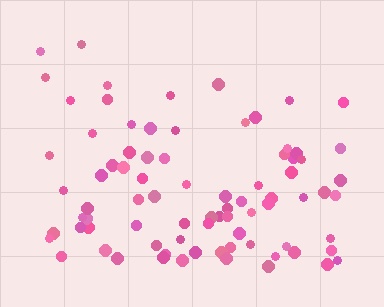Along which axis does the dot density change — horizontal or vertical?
Vertical.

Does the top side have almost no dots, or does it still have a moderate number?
Still a moderate number, just noticeably fewer than the bottom.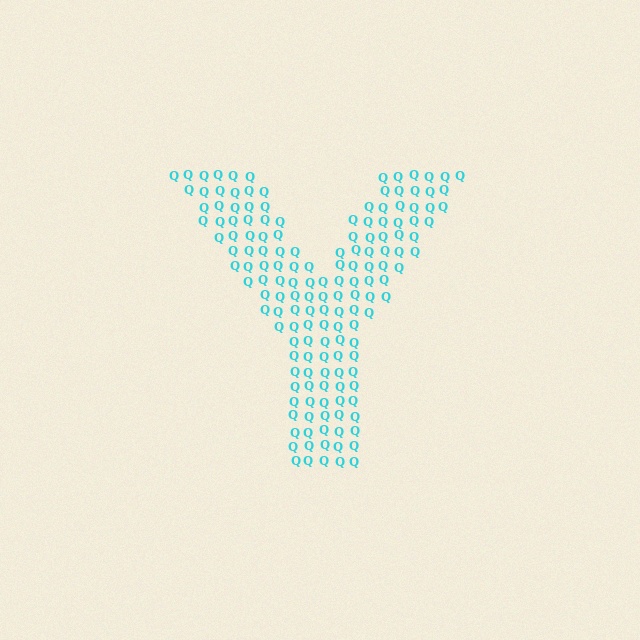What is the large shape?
The large shape is the letter Y.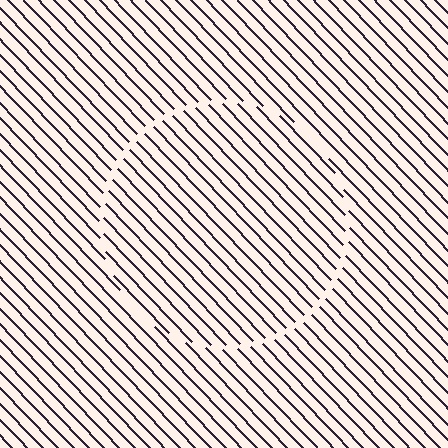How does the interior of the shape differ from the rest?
The interior of the shape contains the same grating, shifted by half a period — the contour is defined by the phase discontinuity where line-ends from the inner and outer gratings abut.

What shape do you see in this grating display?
An illusory circle. The interior of the shape contains the same grating, shifted by half a period — the contour is defined by the phase discontinuity where line-ends from the inner and outer gratings abut.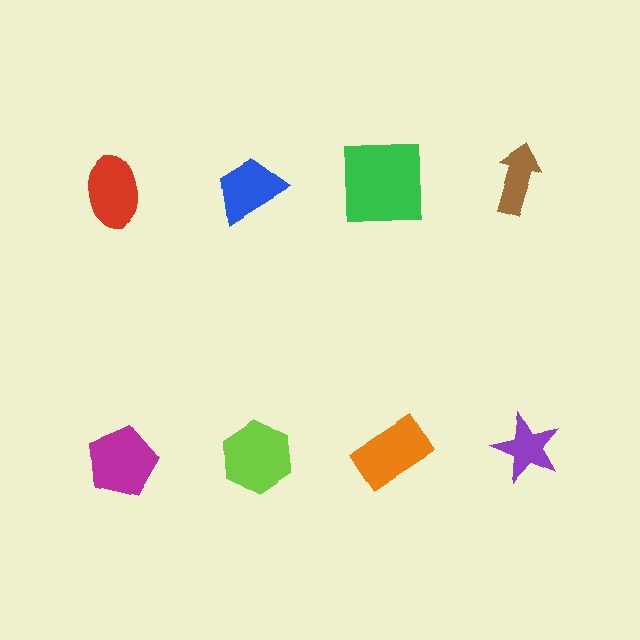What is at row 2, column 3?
An orange rectangle.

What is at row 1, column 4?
A brown arrow.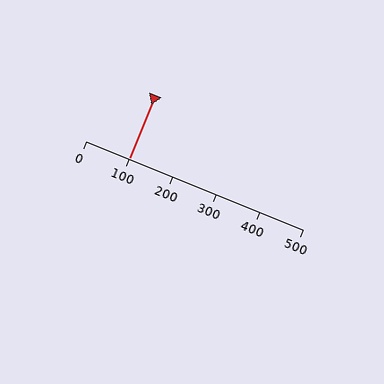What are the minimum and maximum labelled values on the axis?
The axis runs from 0 to 500.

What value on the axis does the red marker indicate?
The marker indicates approximately 100.